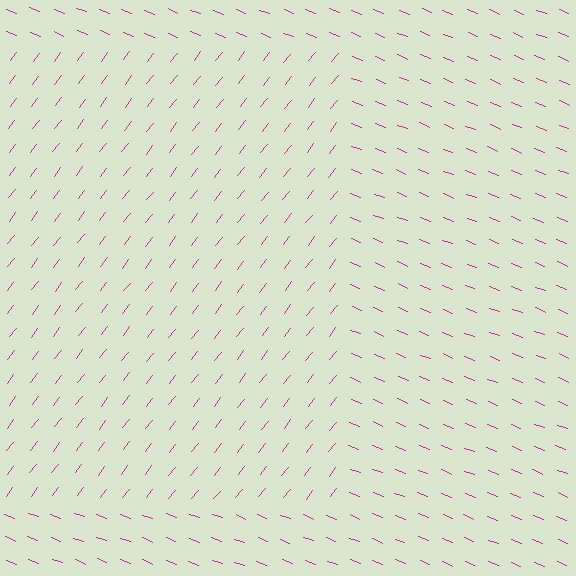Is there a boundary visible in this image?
Yes, there is a texture boundary formed by a change in line orientation.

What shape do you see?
I see a rectangle.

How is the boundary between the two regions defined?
The boundary is defined purely by a change in line orientation (approximately 74 degrees difference). All lines are the same color and thickness.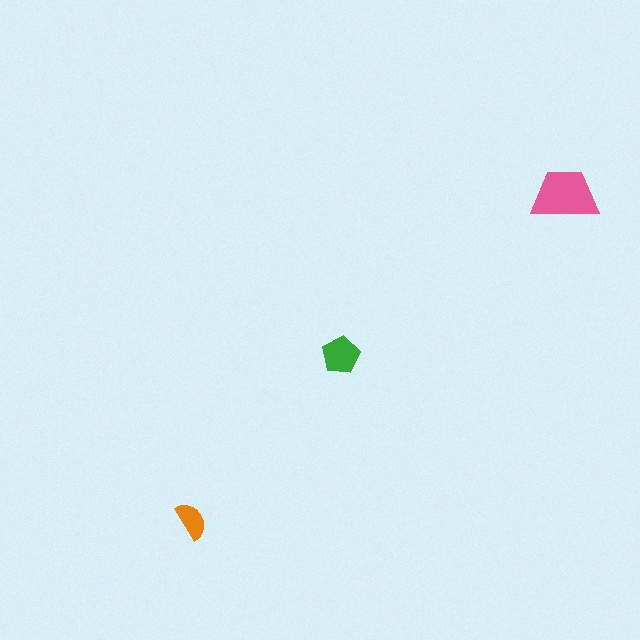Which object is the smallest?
The orange semicircle.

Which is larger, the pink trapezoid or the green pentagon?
The pink trapezoid.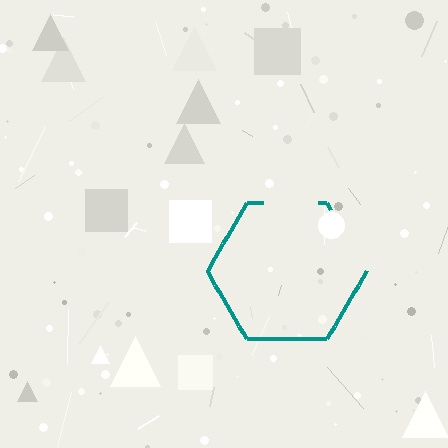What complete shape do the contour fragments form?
The contour fragments form a hexagon.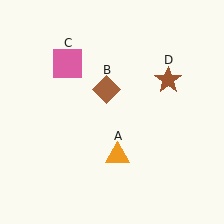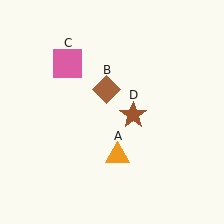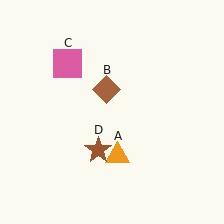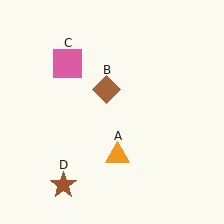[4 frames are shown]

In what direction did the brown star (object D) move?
The brown star (object D) moved down and to the left.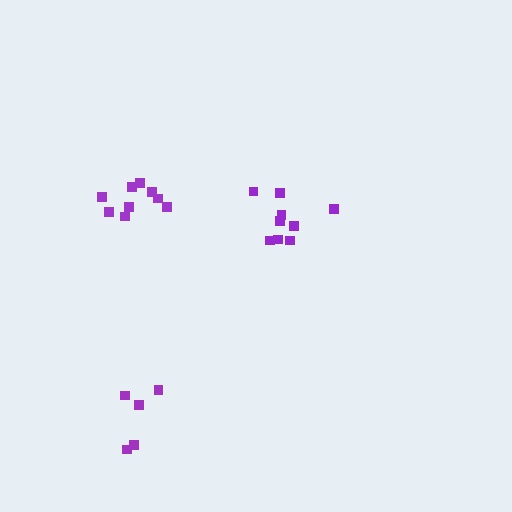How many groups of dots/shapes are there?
There are 3 groups.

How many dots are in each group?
Group 1: 9 dots, Group 2: 5 dots, Group 3: 9 dots (23 total).